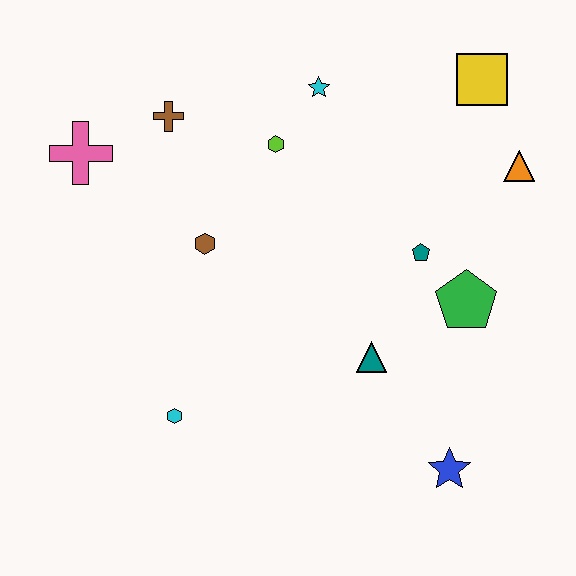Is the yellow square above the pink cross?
Yes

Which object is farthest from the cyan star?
The blue star is farthest from the cyan star.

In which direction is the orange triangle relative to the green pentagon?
The orange triangle is above the green pentagon.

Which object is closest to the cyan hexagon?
The brown hexagon is closest to the cyan hexagon.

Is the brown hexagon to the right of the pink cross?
Yes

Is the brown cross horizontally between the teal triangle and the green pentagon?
No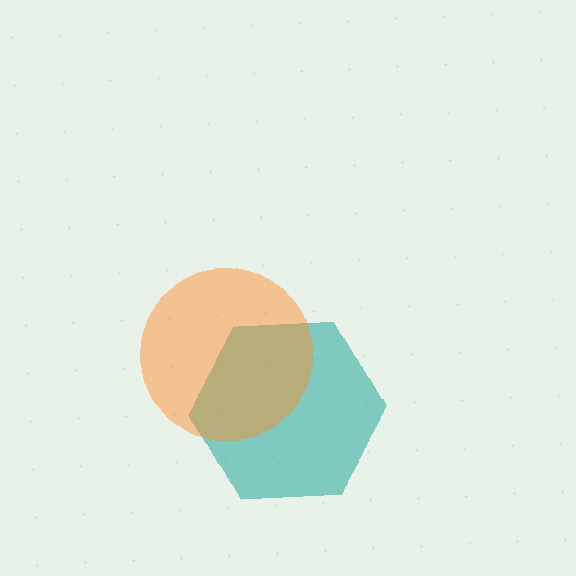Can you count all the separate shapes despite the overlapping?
Yes, there are 2 separate shapes.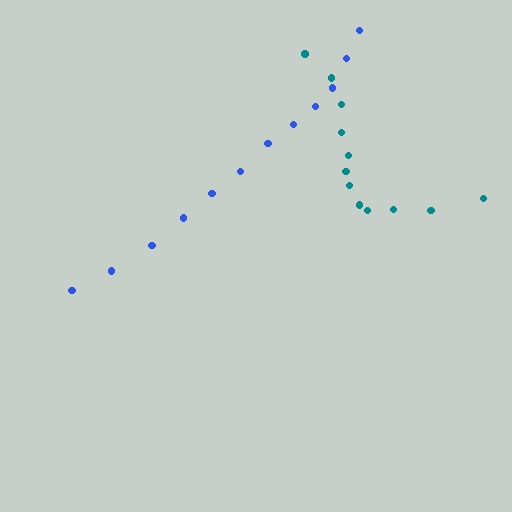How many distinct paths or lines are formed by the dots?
There are 2 distinct paths.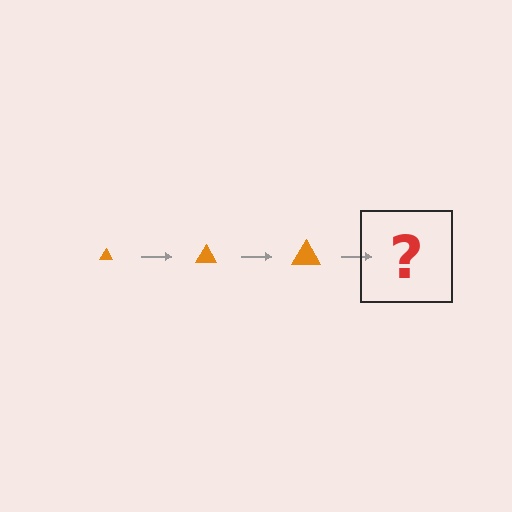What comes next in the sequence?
The next element should be an orange triangle, larger than the previous one.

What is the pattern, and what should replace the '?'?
The pattern is that the triangle gets progressively larger each step. The '?' should be an orange triangle, larger than the previous one.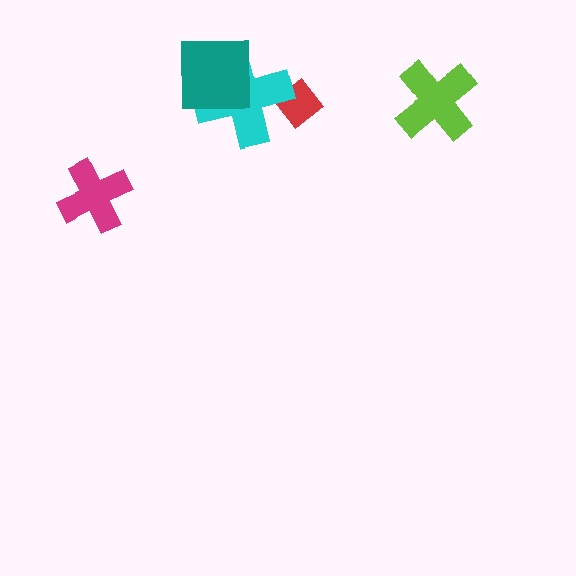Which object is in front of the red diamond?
The cyan cross is in front of the red diamond.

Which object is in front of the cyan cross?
The teal square is in front of the cyan cross.